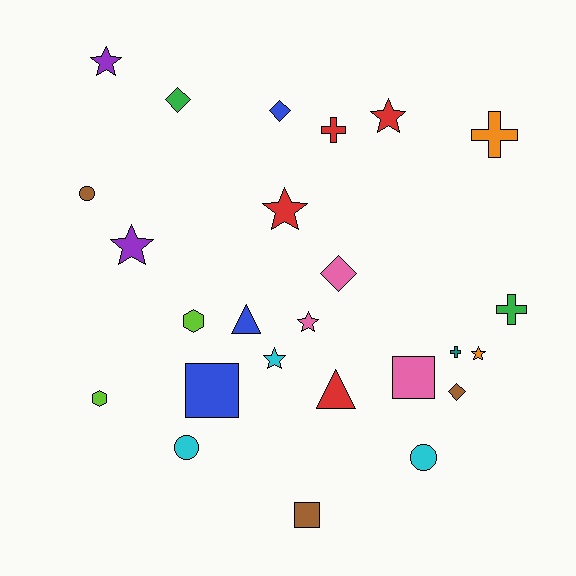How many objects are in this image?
There are 25 objects.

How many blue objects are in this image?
There are 3 blue objects.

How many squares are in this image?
There are 3 squares.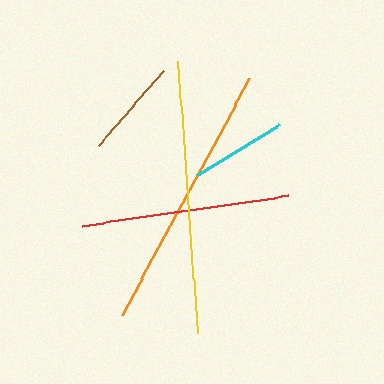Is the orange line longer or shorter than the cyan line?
The orange line is longer than the cyan line.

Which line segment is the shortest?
The cyan line is the shortest at approximately 97 pixels.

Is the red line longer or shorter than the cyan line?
The red line is longer than the cyan line.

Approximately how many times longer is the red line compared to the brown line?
The red line is approximately 2.1 times the length of the brown line.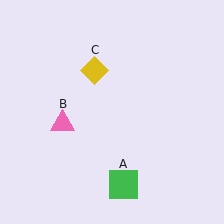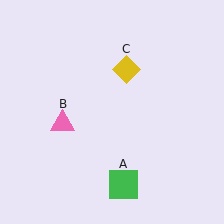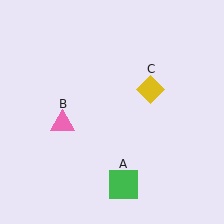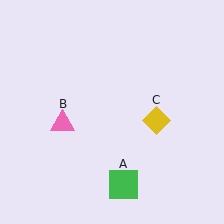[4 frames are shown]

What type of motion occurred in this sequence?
The yellow diamond (object C) rotated clockwise around the center of the scene.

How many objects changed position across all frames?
1 object changed position: yellow diamond (object C).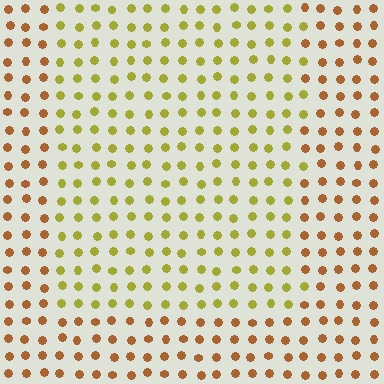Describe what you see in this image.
The image is filled with small brown elements in a uniform arrangement. A rectangle-shaped region is visible where the elements are tinted to a slightly different hue, forming a subtle color boundary.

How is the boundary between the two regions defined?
The boundary is defined purely by a slight shift in hue (about 40 degrees). Spacing, size, and orientation are identical on both sides.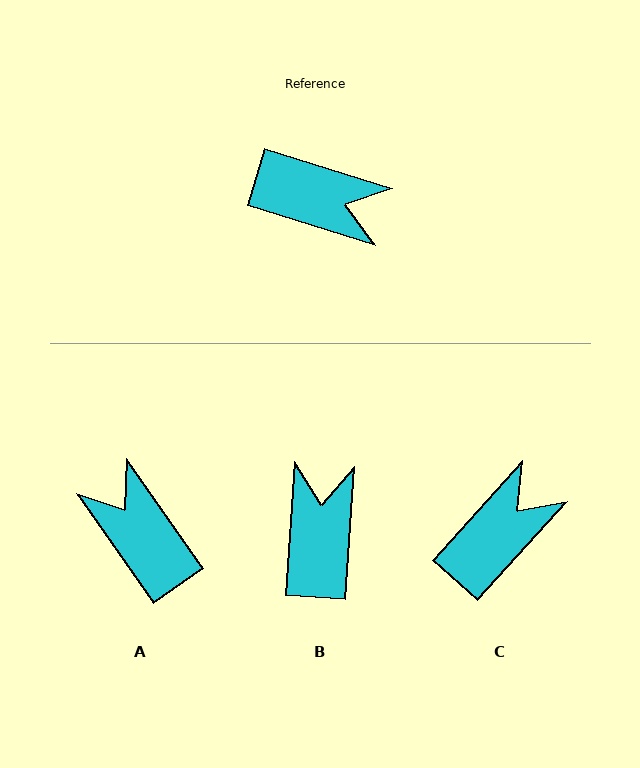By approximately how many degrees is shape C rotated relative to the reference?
Approximately 65 degrees counter-clockwise.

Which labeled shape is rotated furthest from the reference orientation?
A, about 142 degrees away.